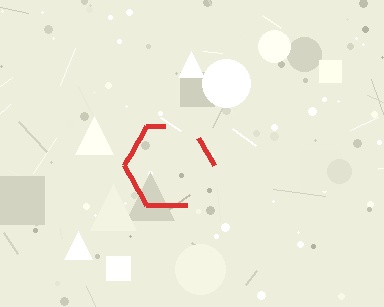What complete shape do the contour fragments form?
The contour fragments form a hexagon.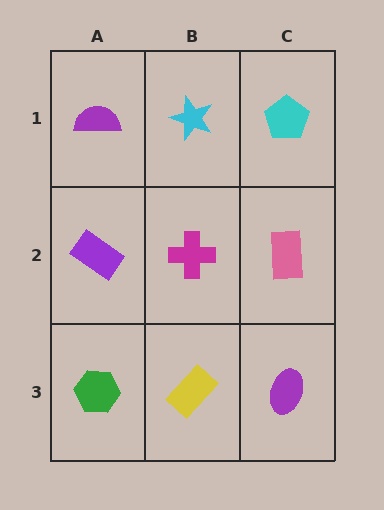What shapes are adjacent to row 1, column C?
A pink rectangle (row 2, column C), a cyan star (row 1, column B).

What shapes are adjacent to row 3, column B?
A magenta cross (row 2, column B), a green hexagon (row 3, column A), a purple ellipse (row 3, column C).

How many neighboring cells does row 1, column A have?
2.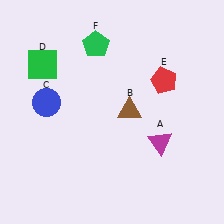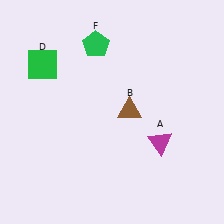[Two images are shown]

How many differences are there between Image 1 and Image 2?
There are 2 differences between the two images.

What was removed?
The red pentagon (E), the blue circle (C) were removed in Image 2.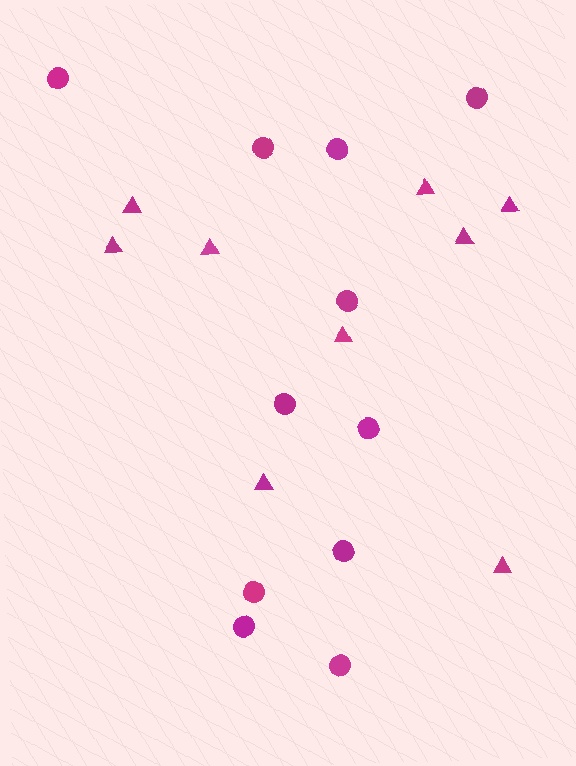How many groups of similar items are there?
There are 2 groups: one group of circles (11) and one group of triangles (9).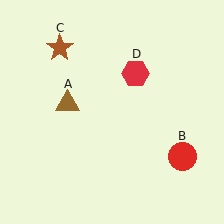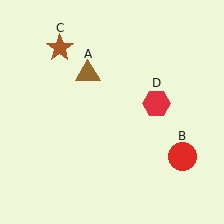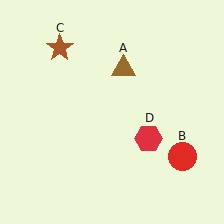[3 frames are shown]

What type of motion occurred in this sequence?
The brown triangle (object A), red hexagon (object D) rotated clockwise around the center of the scene.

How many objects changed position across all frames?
2 objects changed position: brown triangle (object A), red hexagon (object D).